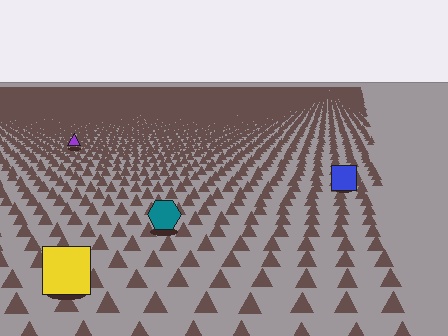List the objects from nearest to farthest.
From nearest to farthest: the yellow square, the teal hexagon, the blue square, the purple triangle.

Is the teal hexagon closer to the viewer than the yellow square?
No. The yellow square is closer — you can tell from the texture gradient: the ground texture is coarser near it.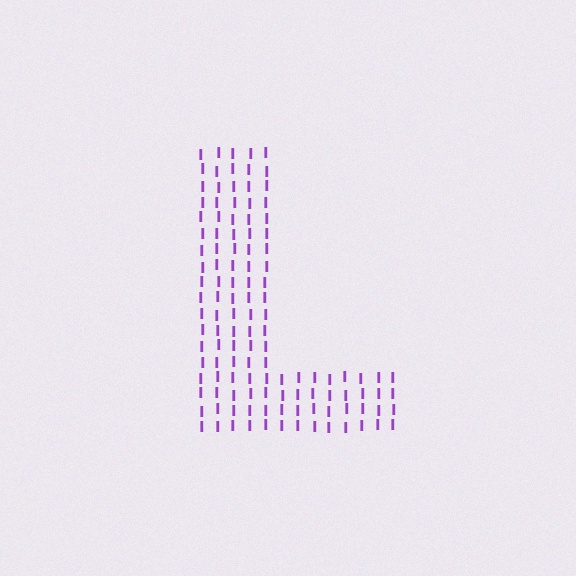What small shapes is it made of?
It is made of small letter I's.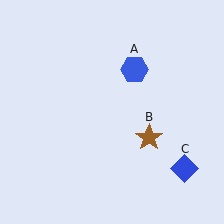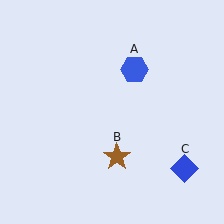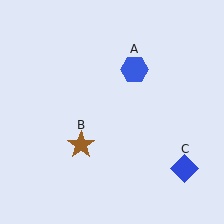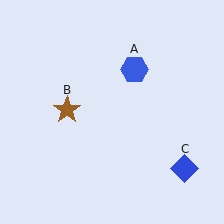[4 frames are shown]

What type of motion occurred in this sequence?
The brown star (object B) rotated clockwise around the center of the scene.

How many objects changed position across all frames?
1 object changed position: brown star (object B).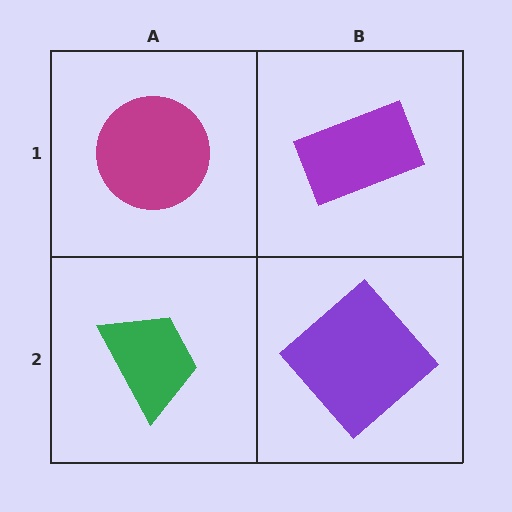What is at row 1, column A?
A magenta circle.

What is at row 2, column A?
A green trapezoid.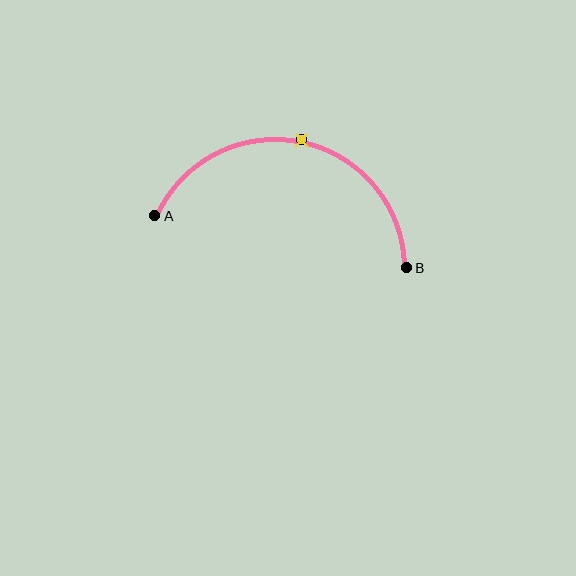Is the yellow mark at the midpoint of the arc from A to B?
Yes. The yellow mark lies on the arc at equal arc-length from both A and B — it is the arc midpoint.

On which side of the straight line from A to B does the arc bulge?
The arc bulges above the straight line connecting A and B.